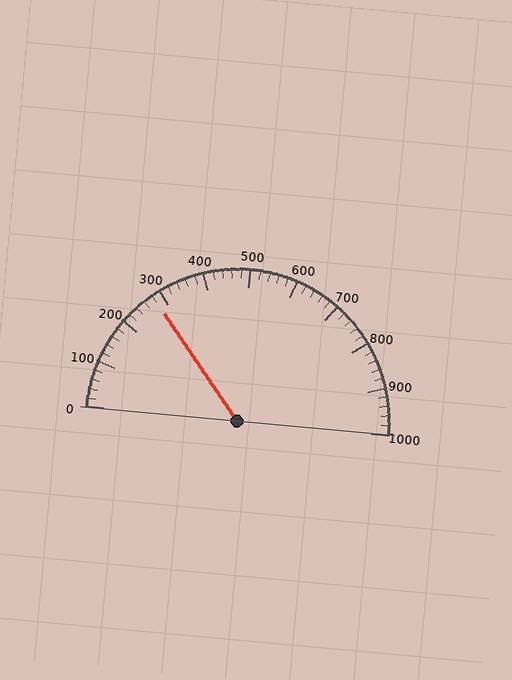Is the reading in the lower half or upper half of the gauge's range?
The reading is in the lower half of the range (0 to 1000).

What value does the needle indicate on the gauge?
The needle indicates approximately 280.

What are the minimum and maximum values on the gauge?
The gauge ranges from 0 to 1000.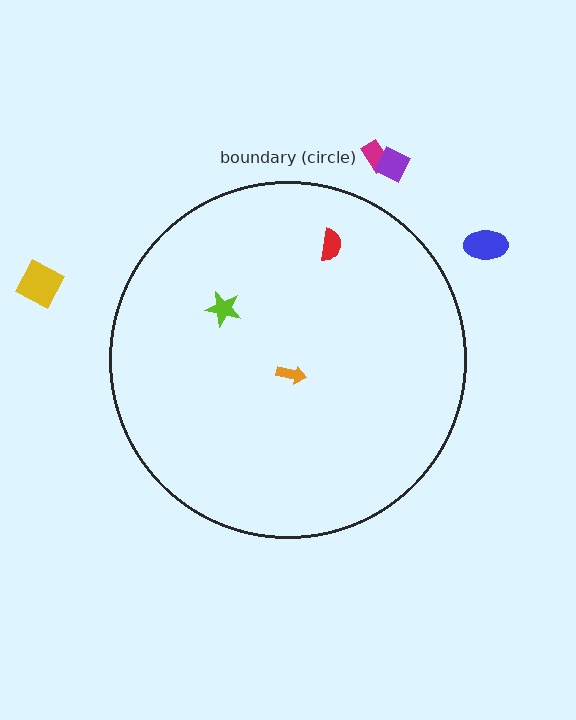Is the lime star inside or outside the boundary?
Inside.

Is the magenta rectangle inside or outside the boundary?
Outside.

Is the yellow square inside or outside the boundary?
Outside.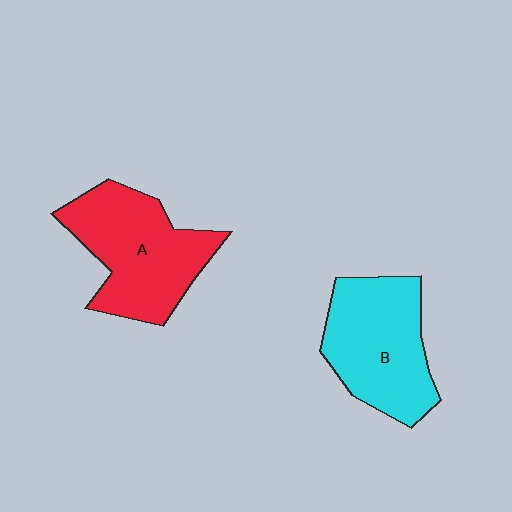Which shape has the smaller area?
Shape B (cyan).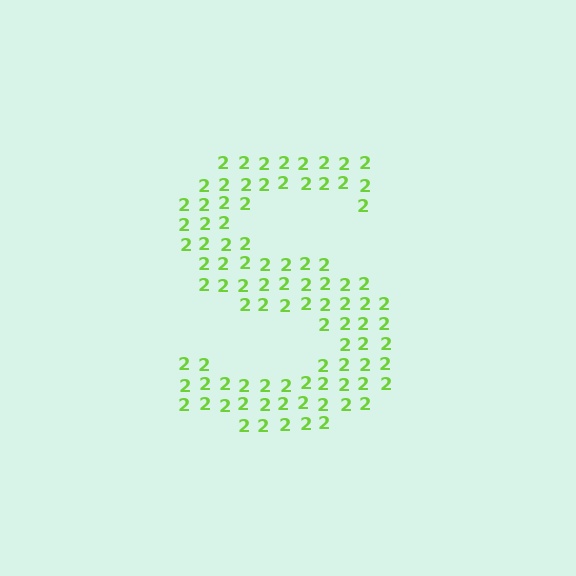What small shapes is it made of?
It is made of small digit 2's.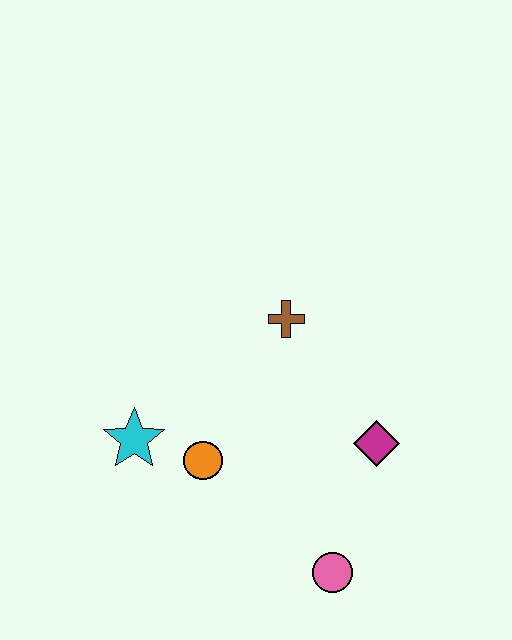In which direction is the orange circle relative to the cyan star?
The orange circle is to the right of the cyan star.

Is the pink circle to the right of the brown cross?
Yes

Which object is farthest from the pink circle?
The brown cross is farthest from the pink circle.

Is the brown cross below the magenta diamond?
No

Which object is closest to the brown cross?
The magenta diamond is closest to the brown cross.